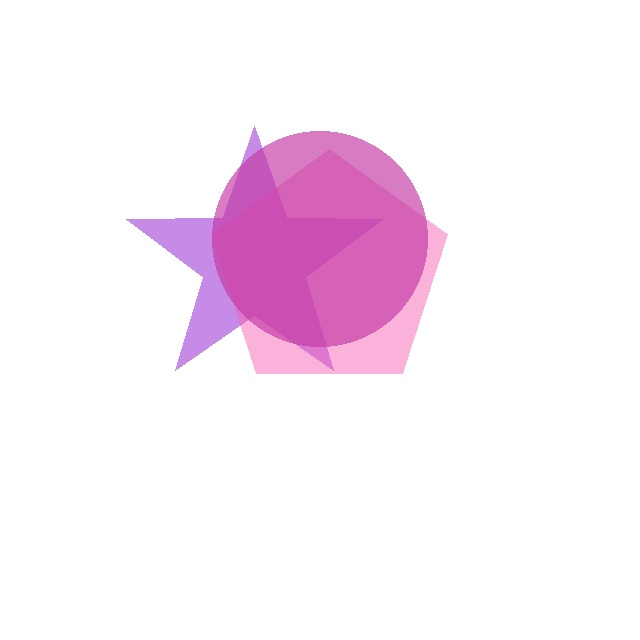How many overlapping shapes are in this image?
There are 3 overlapping shapes in the image.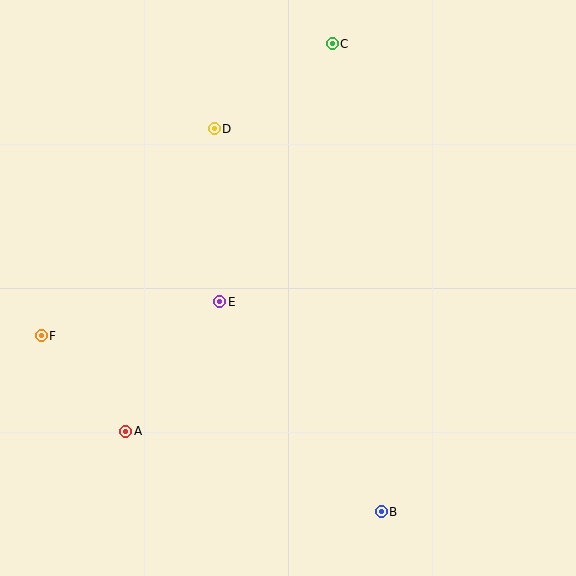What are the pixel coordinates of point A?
Point A is at (126, 431).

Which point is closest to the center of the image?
Point E at (220, 302) is closest to the center.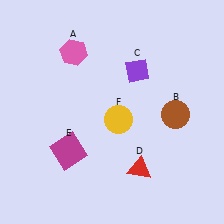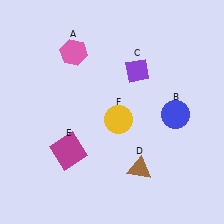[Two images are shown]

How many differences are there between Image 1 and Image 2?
There are 2 differences between the two images.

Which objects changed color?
B changed from brown to blue. D changed from red to brown.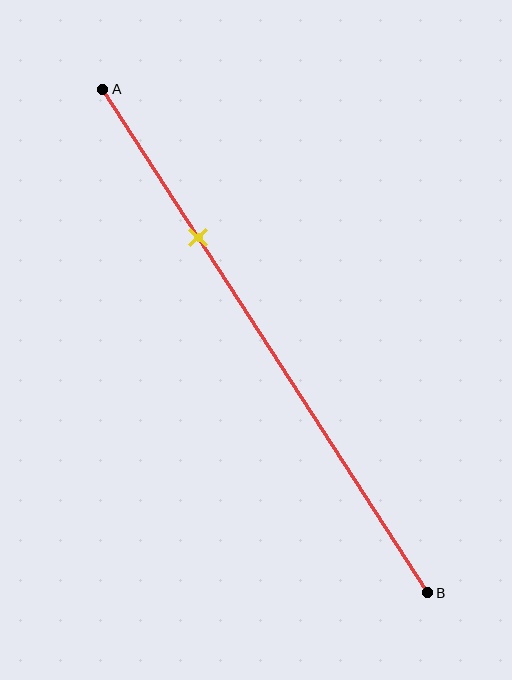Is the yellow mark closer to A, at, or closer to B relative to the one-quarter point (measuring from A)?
The yellow mark is closer to point B than the one-quarter point of segment AB.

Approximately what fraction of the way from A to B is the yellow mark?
The yellow mark is approximately 30% of the way from A to B.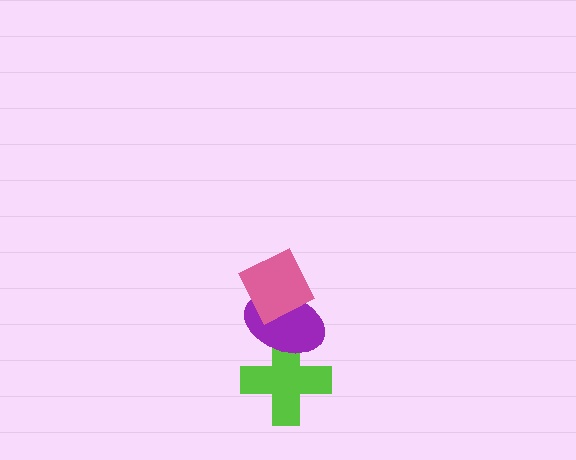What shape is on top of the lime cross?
The purple ellipse is on top of the lime cross.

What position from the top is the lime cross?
The lime cross is 3rd from the top.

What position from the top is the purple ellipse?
The purple ellipse is 2nd from the top.